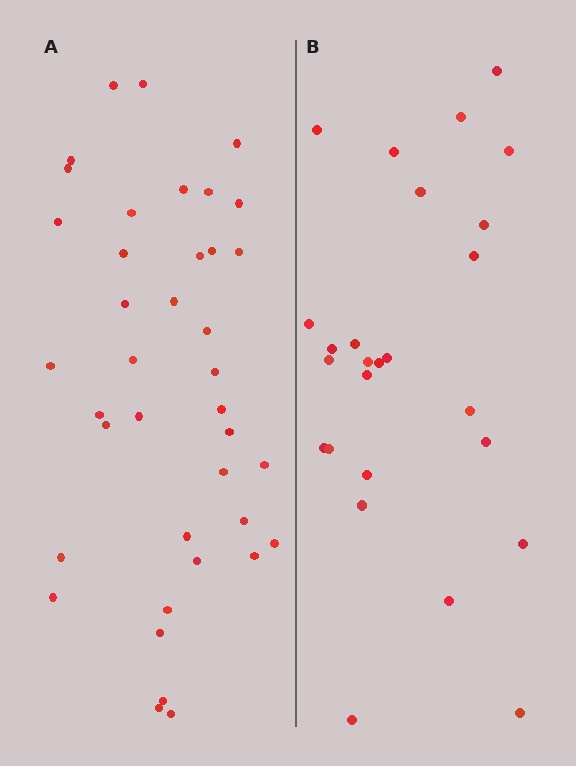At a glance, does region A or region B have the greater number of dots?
Region A (the left region) has more dots.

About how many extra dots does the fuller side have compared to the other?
Region A has approximately 15 more dots than region B.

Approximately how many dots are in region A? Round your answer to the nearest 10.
About 40 dots. (The exact count is 39, which rounds to 40.)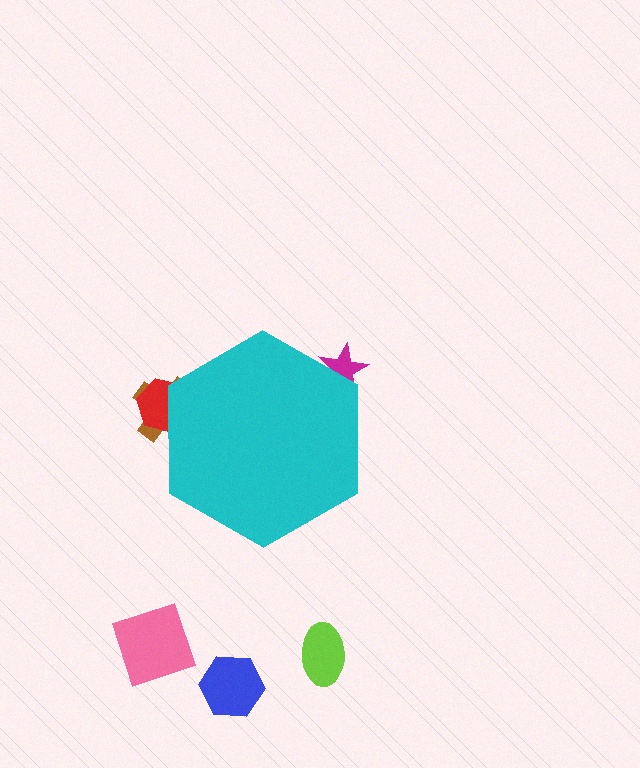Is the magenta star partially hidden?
Yes, the magenta star is partially hidden behind the cyan hexagon.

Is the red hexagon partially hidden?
Yes, the red hexagon is partially hidden behind the cyan hexagon.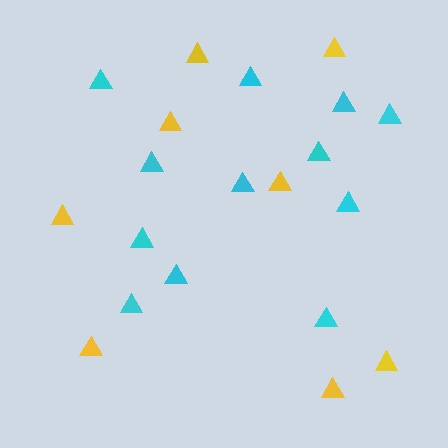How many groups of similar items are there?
There are 2 groups: one group of yellow triangles (8) and one group of cyan triangles (12).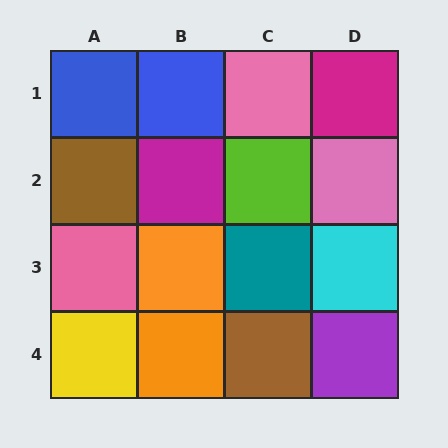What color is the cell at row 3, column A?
Pink.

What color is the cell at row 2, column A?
Brown.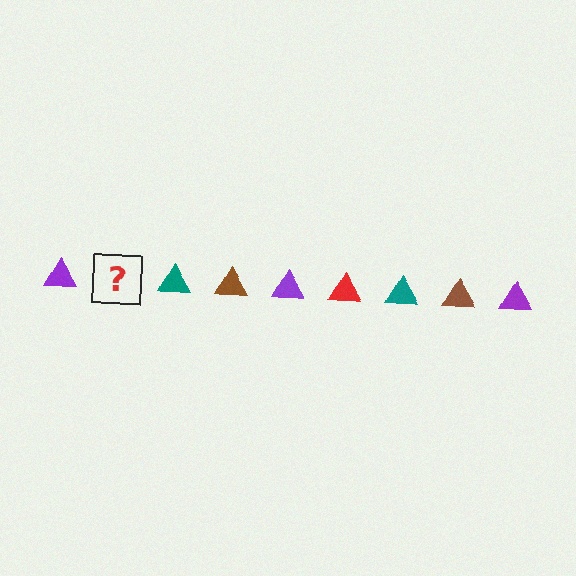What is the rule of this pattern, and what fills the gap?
The rule is that the pattern cycles through purple, red, teal, brown triangles. The gap should be filled with a red triangle.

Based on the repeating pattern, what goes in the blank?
The blank should be a red triangle.